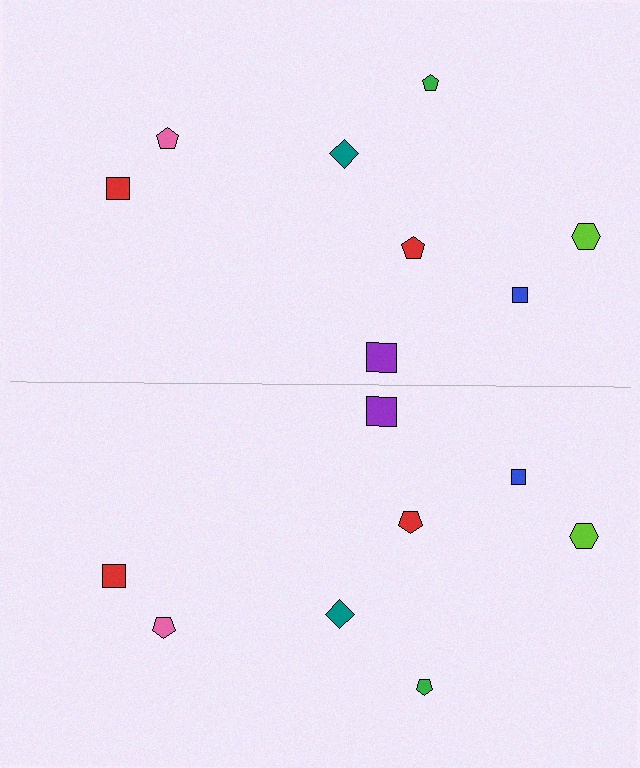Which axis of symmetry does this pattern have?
The pattern has a horizontal axis of symmetry running through the center of the image.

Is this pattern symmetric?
Yes, this pattern has bilateral (reflection) symmetry.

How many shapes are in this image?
There are 16 shapes in this image.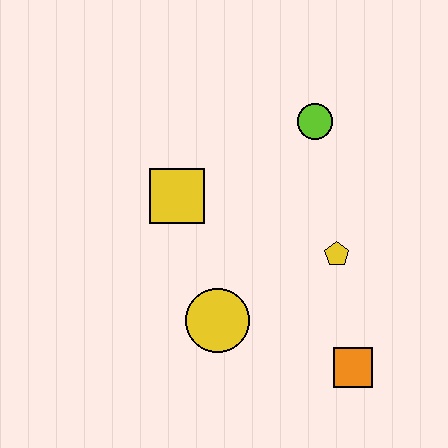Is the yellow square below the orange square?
No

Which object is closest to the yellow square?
The yellow circle is closest to the yellow square.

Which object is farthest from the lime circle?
The orange square is farthest from the lime circle.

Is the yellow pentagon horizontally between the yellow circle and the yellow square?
No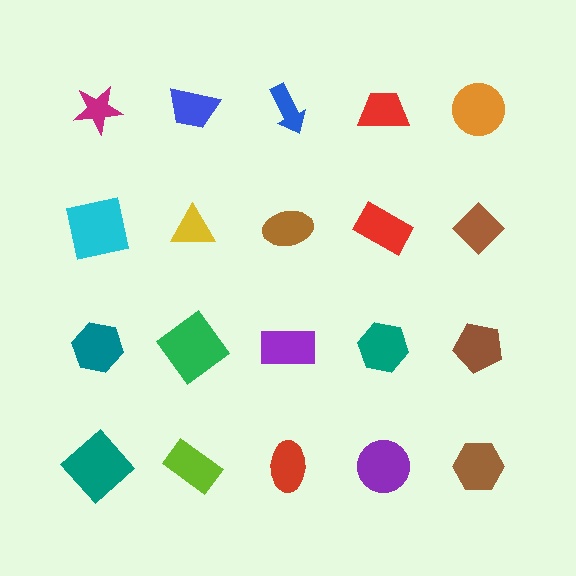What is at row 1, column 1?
A magenta star.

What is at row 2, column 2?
A yellow triangle.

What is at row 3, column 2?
A green diamond.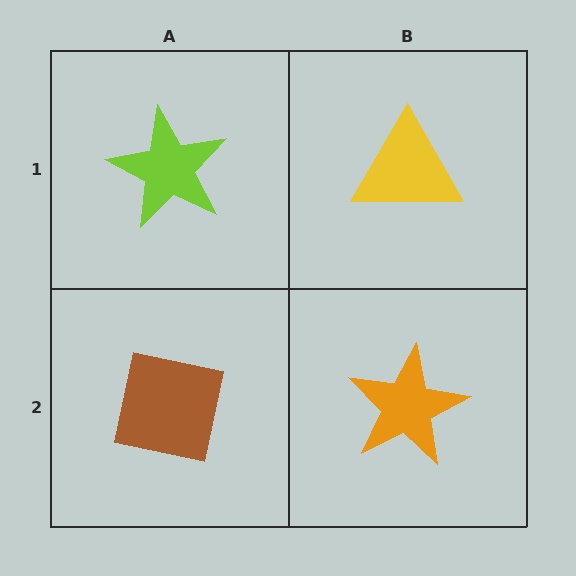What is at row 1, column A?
A lime star.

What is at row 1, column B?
A yellow triangle.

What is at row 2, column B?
An orange star.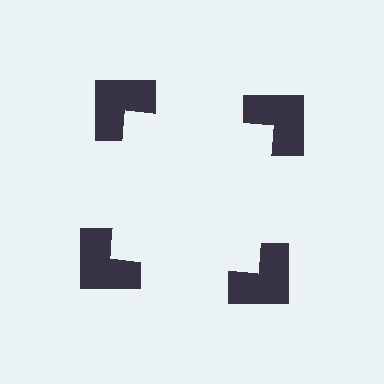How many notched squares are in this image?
There are 4 — one at each vertex of the illusory square.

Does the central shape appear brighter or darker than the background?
It typically appears slightly brighter than the background, even though no actual brightness change is drawn.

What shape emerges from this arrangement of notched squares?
An illusory square — its edges are inferred from the aligned wedge cuts in the notched squares, not physically drawn.